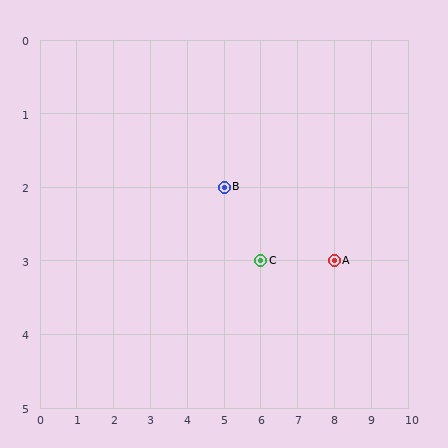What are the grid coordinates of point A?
Point A is at grid coordinates (8, 3).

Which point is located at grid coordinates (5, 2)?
Point B is at (5, 2).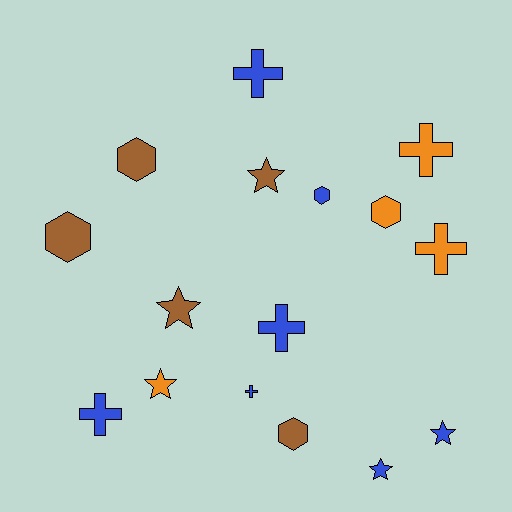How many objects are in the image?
There are 16 objects.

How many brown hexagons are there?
There are 3 brown hexagons.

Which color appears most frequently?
Blue, with 7 objects.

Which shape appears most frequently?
Cross, with 6 objects.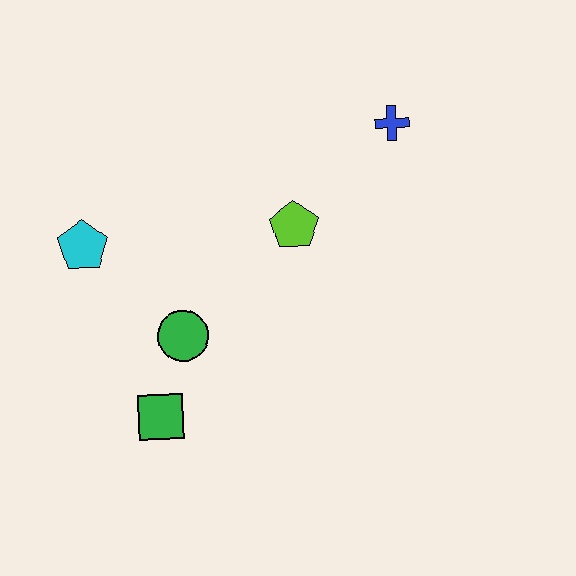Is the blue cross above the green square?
Yes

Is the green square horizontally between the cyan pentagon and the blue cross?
Yes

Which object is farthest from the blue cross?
The green square is farthest from the blue cross.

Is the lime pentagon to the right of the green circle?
Yes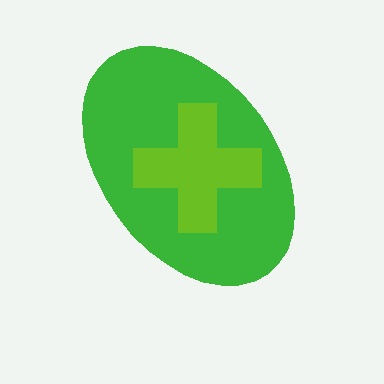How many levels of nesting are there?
2.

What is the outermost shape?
The green ellipse.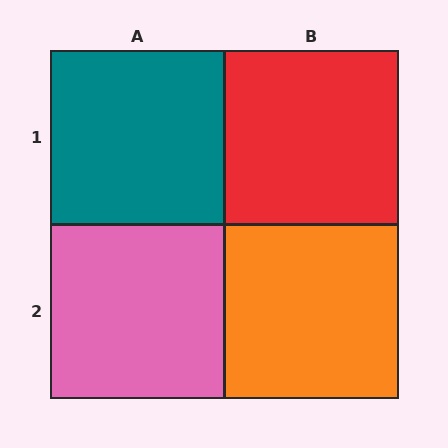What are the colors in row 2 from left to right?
Pink, orange.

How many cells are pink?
1 cell is pink.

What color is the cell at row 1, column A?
Teal.